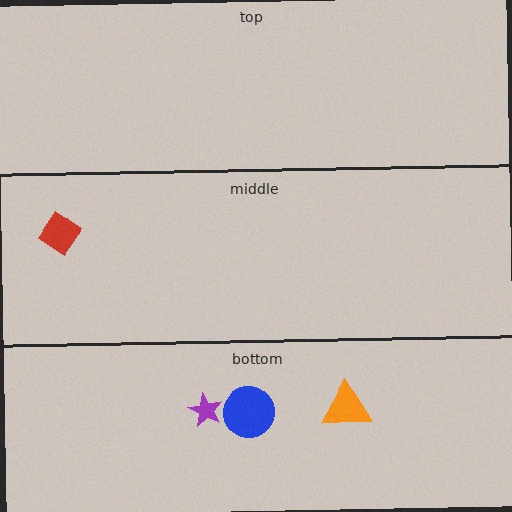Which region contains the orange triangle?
The bottom region.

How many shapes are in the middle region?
1.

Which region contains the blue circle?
The bottom region.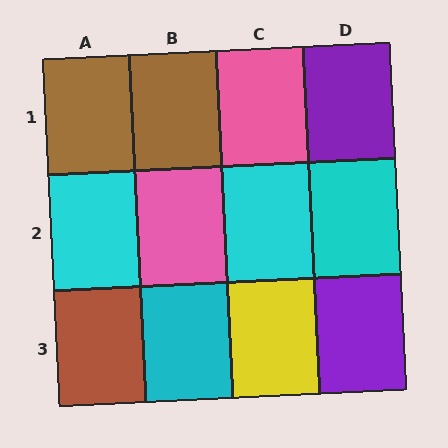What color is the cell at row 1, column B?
Brown.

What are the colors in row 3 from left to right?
Brown, cyan, yellow, purple.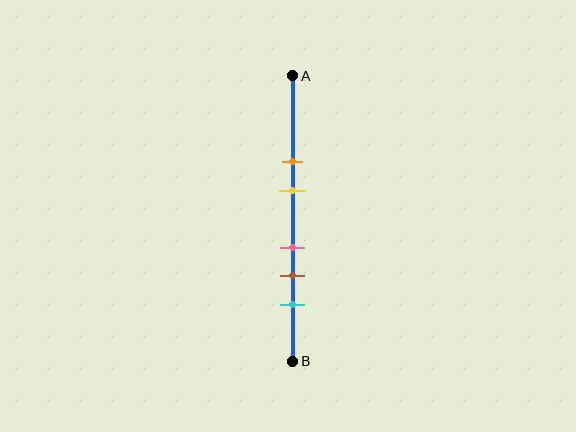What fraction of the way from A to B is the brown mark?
The brown mark is approximately 70% (0.7) of the way from A to B.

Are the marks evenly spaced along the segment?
No, the marks are not evenly spaced.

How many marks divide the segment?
There are 5 marks dividing the segment.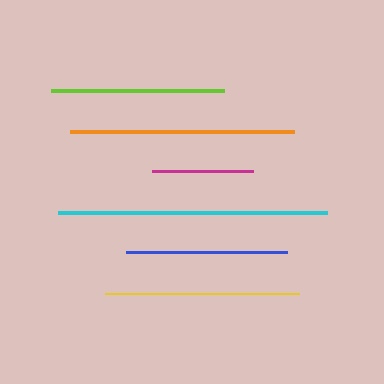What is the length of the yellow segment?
The yellow segment is approximately 194 pixels long.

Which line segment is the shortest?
The magenta line is the shortest at approximately 101 pixels.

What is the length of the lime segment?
The lime segment is approximately 174 pixels long.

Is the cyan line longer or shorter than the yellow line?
The cyan line is longer than the yellow line.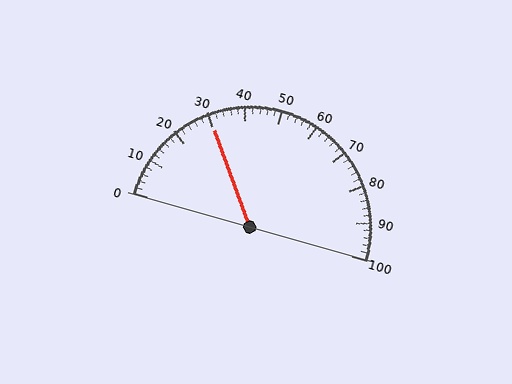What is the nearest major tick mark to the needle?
The nearest major tick mark is 30.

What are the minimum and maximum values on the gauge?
The gauge ranges from 0 to 100.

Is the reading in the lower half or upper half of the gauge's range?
The reading is in the lower half of the range (0 to 100).